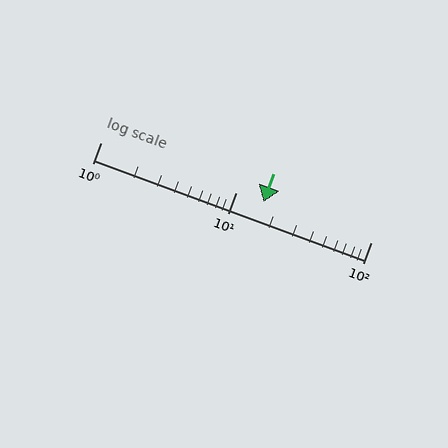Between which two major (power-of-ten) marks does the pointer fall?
The pointer is between 10 and 100.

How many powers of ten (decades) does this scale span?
The scale spans 2 decades, from 1 to 100.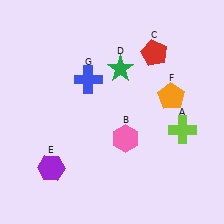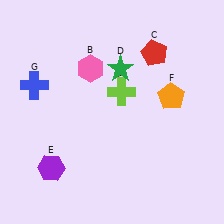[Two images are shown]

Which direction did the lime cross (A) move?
The lime cross (A) moved left.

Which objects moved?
The objects that moved are: the lime cross (A), the pink hexagon (B), the blue cross (G).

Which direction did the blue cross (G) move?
The blue cross (G) moved left.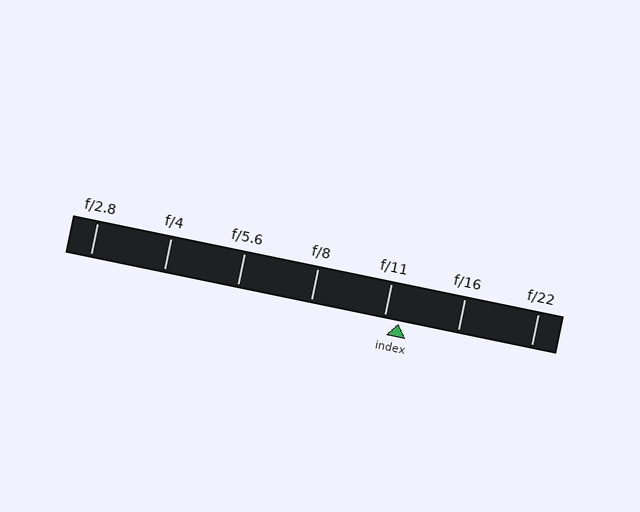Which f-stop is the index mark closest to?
The index mark is closest to f/11.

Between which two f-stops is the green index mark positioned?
The index mark is between f/11 and f/16.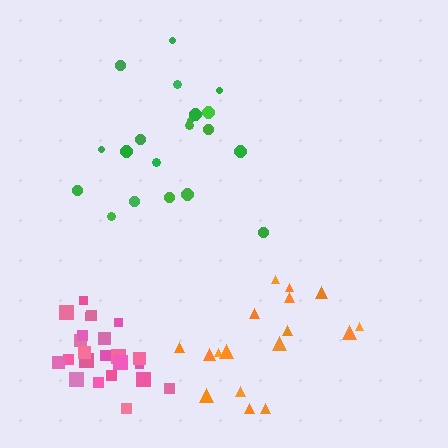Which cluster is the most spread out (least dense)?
Orange.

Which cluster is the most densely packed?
Pink.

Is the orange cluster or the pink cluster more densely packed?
Pink.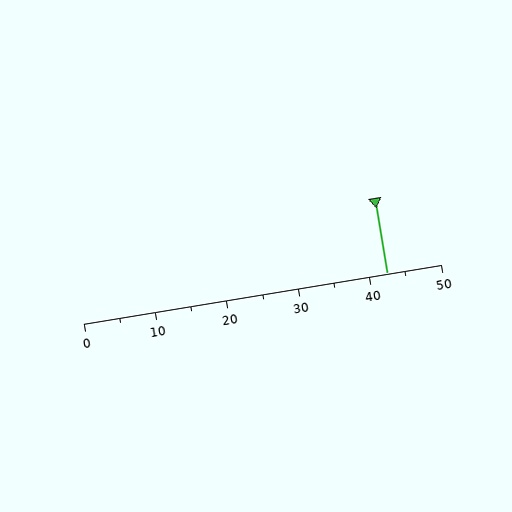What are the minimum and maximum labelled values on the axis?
The axis runs from 0 to 50.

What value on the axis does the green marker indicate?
The marker indicates approximately 42.5.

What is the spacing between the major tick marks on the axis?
The major ticks are spaced 10 apart.